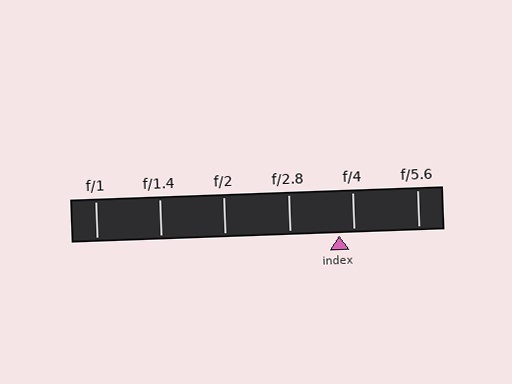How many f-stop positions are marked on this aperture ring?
There are 6 f-stop positions marked.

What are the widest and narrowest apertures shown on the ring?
The widest aperture shown is f/1 and the narrowest is f/5.6.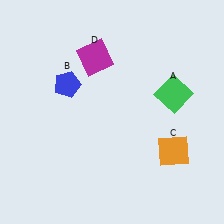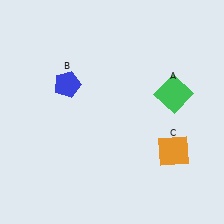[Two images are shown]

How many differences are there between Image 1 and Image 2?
There is 1 difference between the two images.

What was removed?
The magenta square (D) was removed in Image 2.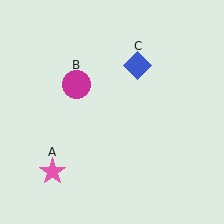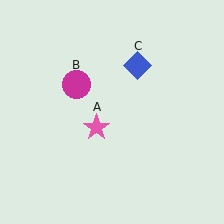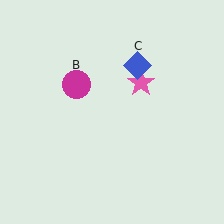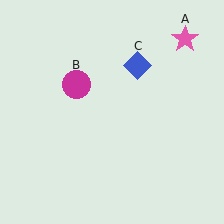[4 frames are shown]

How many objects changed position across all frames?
1 object changed position: pink star (object A).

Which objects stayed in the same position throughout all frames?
Magenta circle (object B) and blue diamond (object C) remained stationary.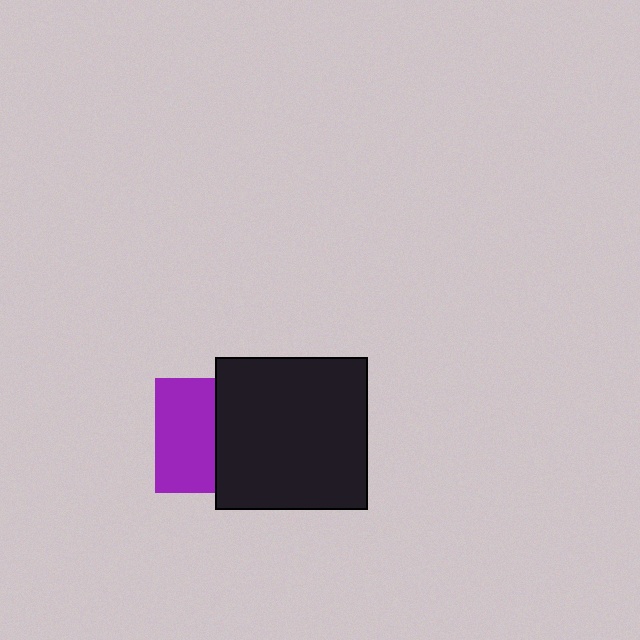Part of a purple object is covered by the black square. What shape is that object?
It is a square.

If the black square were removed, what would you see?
You would see the complete purple square.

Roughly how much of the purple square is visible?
About half of it is visible (roughly 53%).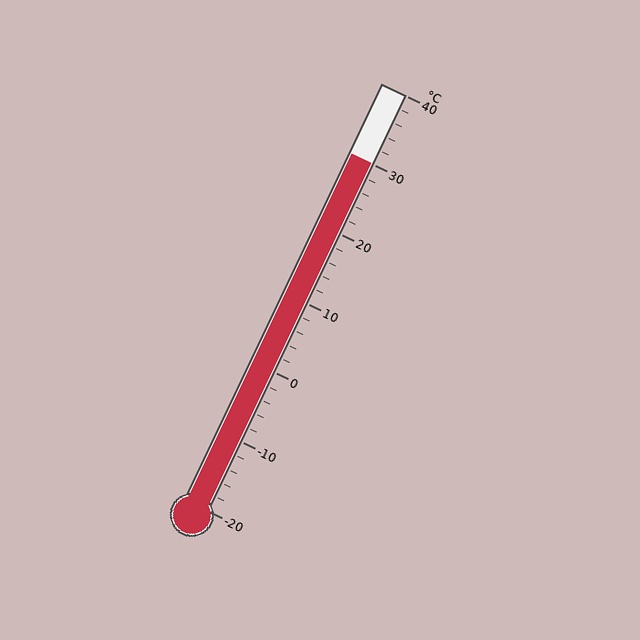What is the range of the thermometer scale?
The thermometer scale ranges from -20°C to 40°C.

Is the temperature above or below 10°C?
The temperature is above 10°C.